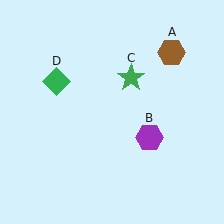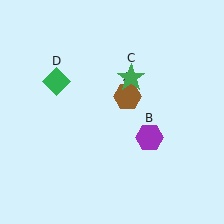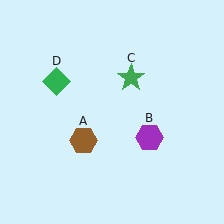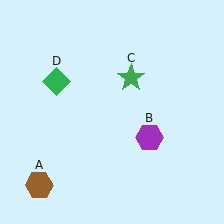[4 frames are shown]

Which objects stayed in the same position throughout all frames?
Purple hexagon (object B) and green star (object C) and green diamond (object D) remained stationary.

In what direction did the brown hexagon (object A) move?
The brown hexagon (object A) moved down and to the left.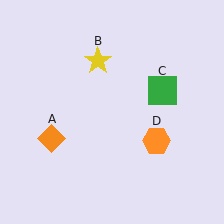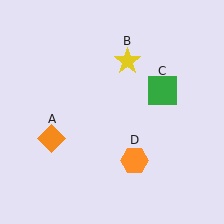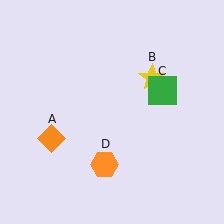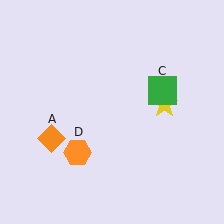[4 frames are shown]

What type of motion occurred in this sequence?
The yellow star (object B), orange hexagon (object D) rotated clockwise around the center of the scene.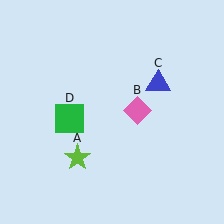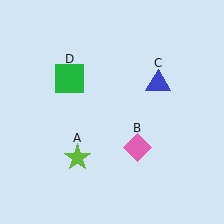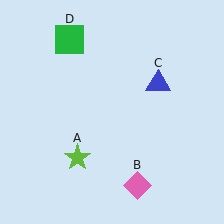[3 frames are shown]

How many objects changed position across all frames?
2 objects changed position: pink diamond (object B), green square (object D).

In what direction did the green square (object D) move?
The green square (object D) moved up.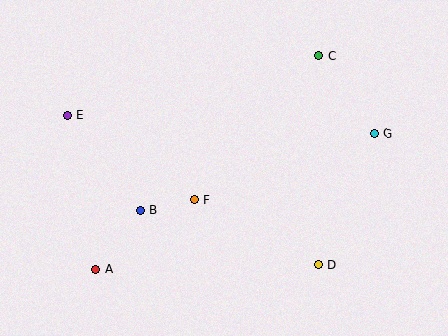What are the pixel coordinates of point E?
Point E is at (68, 115).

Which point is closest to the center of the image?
Point F at (194, 200) is closest to the center.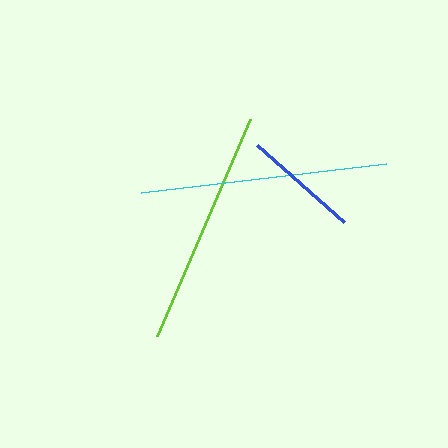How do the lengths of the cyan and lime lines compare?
The cyan and lime lines are approximately the same length.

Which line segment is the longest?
The cyan line is the longest at approximately 247 pixels.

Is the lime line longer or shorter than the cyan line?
The cyan line is longer than the lime line.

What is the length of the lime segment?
The lime segment is approximately 237 pixels long.